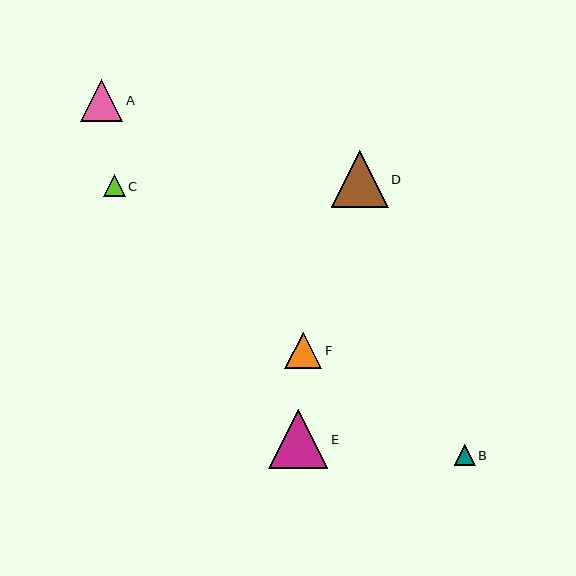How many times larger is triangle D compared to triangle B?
Triangle D is approximately 2.8 times the size of triangle B.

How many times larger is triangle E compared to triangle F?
Triangle E is approximately 1.6 times the size of triangle F.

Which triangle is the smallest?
Triangle B is the smallest with a size of approximately 21 pixels.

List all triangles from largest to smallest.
From largest to smallest: E, D, A, F, C, B.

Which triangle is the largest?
Triangle E is the largest with a size of approximately 59 pixels.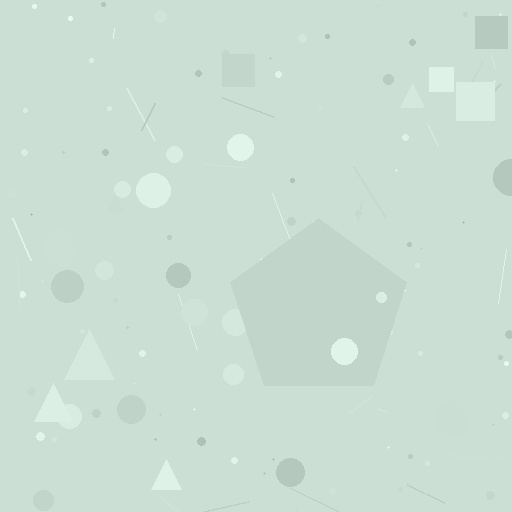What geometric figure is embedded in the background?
A pentagon is embedded in the background.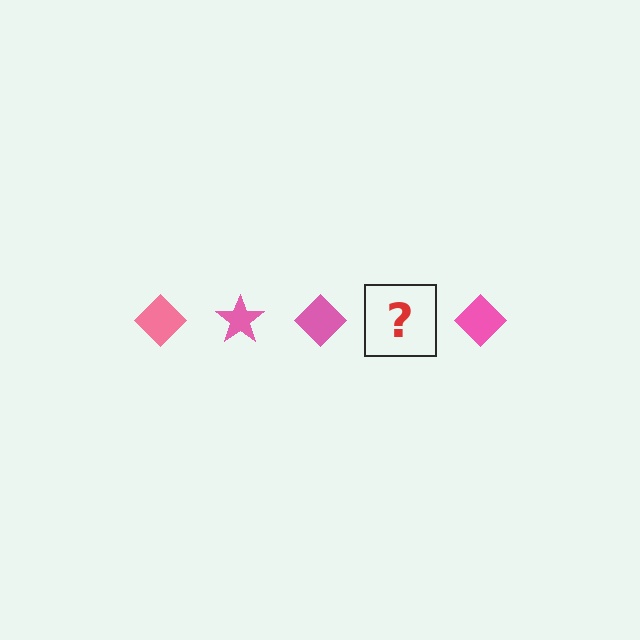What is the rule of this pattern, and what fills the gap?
The rule is that the pattern cycles through diamond, star shapes in pink. The gap should be filled with a pink star.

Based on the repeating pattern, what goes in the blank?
The blank should be a pink star.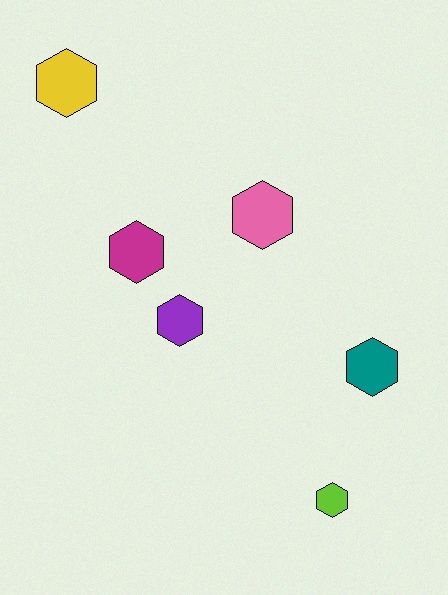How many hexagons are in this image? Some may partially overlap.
There are 6 hexagons.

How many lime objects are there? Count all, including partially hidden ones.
There is 1 lime object.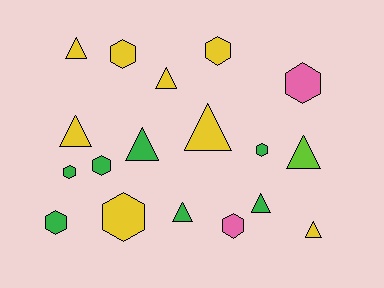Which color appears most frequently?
Yellow, with 8 objects.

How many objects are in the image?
There are 18 objects.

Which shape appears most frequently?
Triangle, with 9 objects.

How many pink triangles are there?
There are no pink triangles.